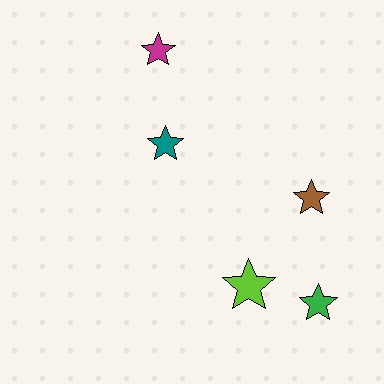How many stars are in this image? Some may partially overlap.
There are 5 stars.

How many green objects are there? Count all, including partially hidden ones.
There is 1 green object.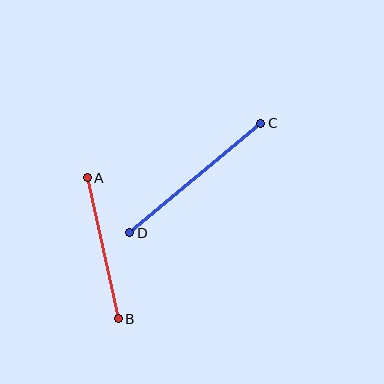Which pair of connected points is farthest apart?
Points C and D are farthest apart.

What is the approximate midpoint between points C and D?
The midpoint is at approximately (195, 178) pixels.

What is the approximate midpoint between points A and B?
The midpoint is at approximately (103, 248) pixels.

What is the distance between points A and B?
The distance is approximately 144 pixels.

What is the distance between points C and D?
The distance is approximately 171 pixels.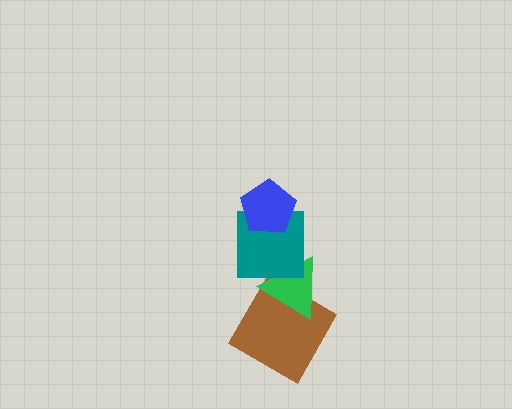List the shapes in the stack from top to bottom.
From top to bottom: the blue pentagon, the teal square, the green triangle, the brown square.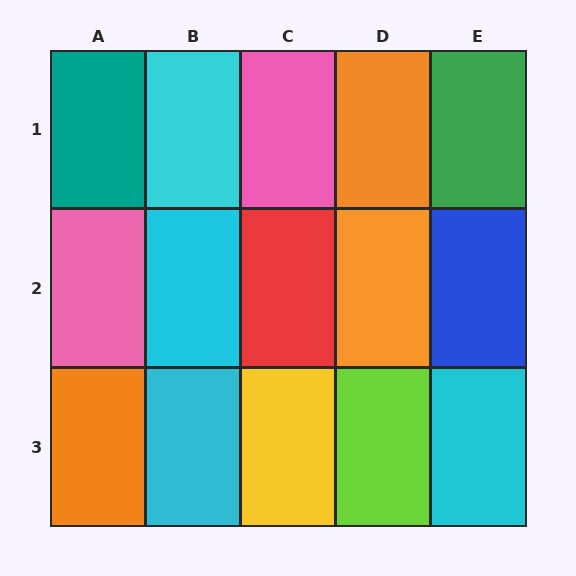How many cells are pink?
2 cells are pink.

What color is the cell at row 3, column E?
Cyan.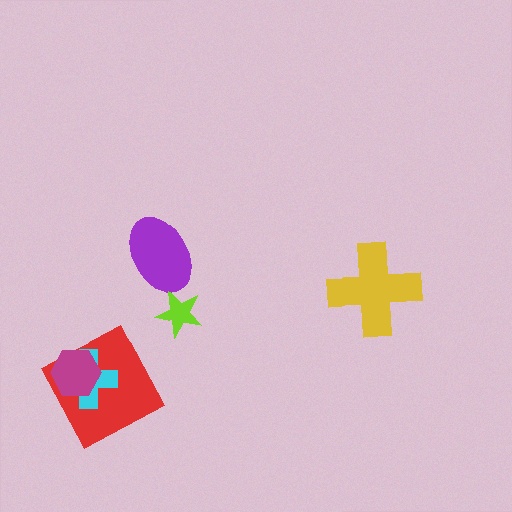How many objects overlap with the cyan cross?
2 objects overlap with the cyan cross.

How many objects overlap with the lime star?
0 objects overlap with the lime star.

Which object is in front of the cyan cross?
The magenta hexagon is in front of the cyan cross.